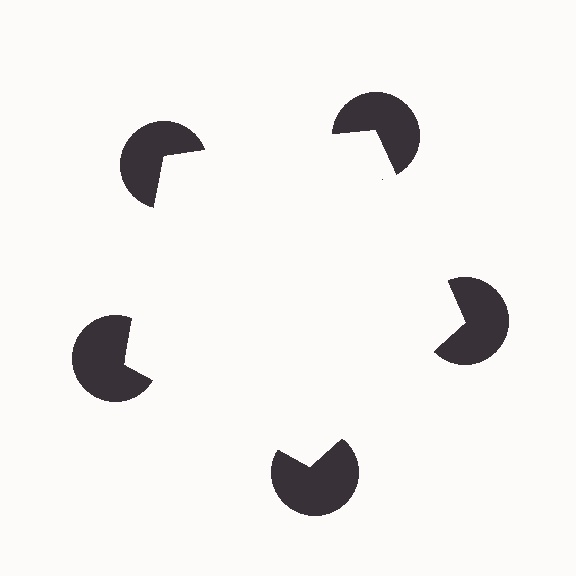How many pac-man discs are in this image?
There are 5 — one at each vertex of the illusory pentagon.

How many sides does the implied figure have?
5 sides.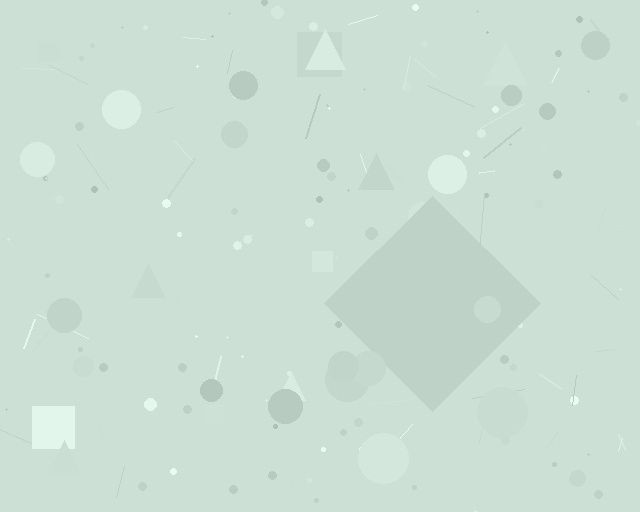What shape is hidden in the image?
A diamond is hidden in the image.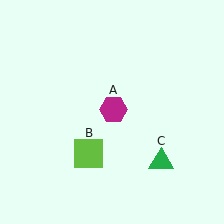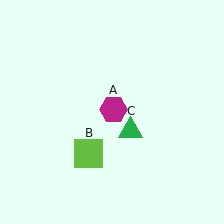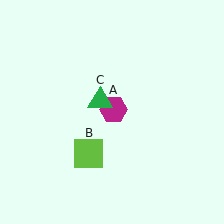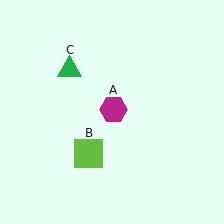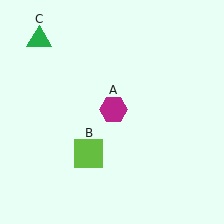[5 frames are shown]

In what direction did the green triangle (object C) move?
The green triangle (object C) moved up and to the left.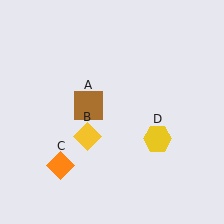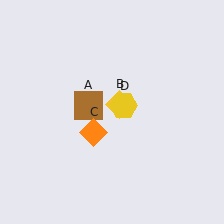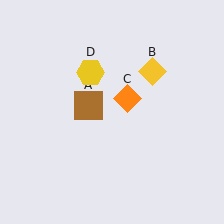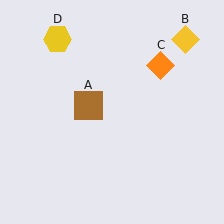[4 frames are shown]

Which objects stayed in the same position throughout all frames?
Brown square (object A) remained stationary.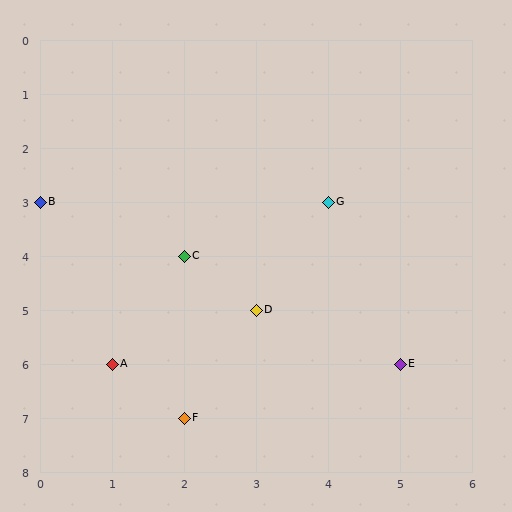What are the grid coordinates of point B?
Point B is at grid coordinates (0, 3).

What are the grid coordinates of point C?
Point C is at grid coordinates (2, 4).